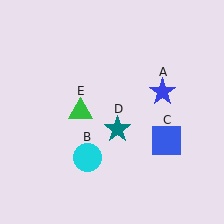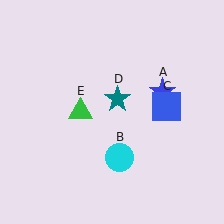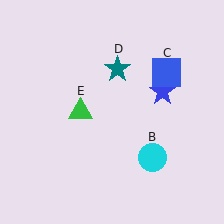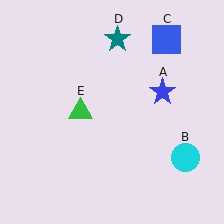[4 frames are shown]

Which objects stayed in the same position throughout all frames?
Blue star (object A) and green triangle (object E) remained stationary.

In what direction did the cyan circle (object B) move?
The cyan circle (object B) moved right.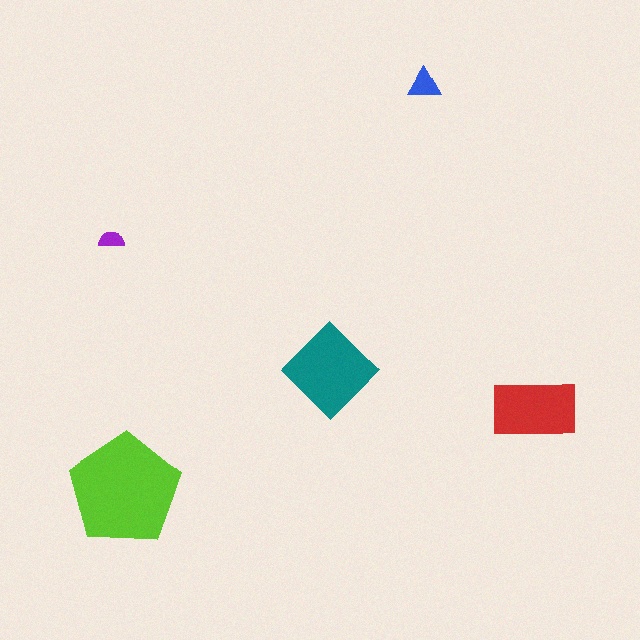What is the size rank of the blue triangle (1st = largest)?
4th.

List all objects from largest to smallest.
The lime pentagon, the teal diamond, the red rectangle, the blue triangle, the purple semicircle.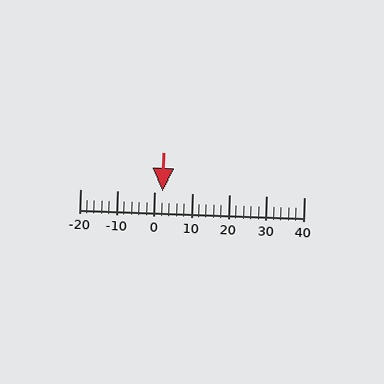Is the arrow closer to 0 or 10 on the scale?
The arrow is closer to 0.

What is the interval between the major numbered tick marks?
The major tick marks are spaced 10 units apart.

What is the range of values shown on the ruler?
The ruler shows values from -20 to 40.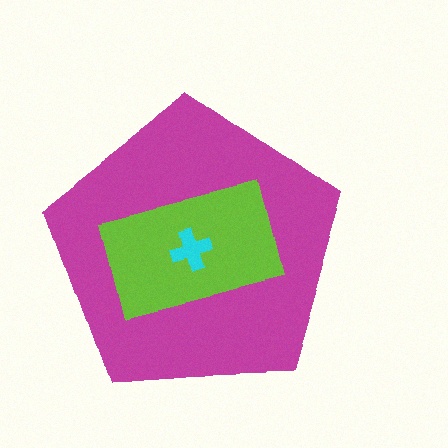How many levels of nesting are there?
3.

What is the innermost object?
The cyan cross.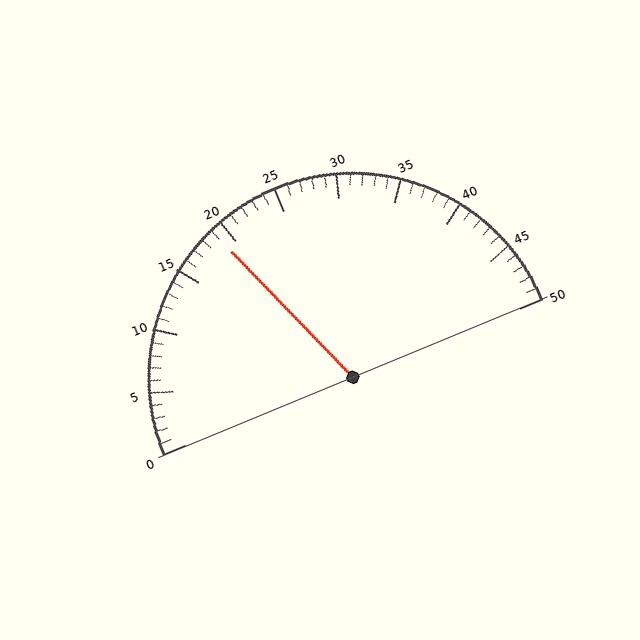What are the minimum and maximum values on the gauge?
The gauge ranges from 0 to 50.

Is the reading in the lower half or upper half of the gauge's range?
The reading is in the lower half of the range (0 to 50).